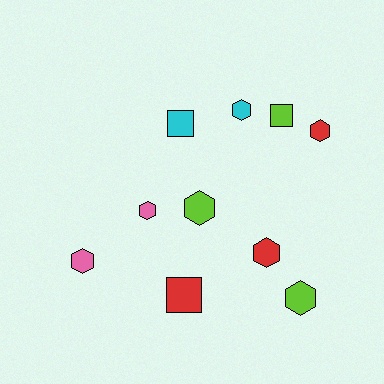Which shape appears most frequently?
Hexagon, with 7 objects.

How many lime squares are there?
There is 1 lime square.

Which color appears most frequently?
Red, with 3 objects.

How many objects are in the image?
There are 10 objects.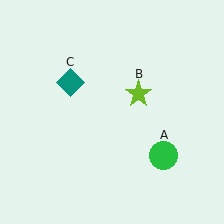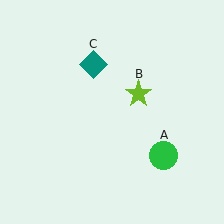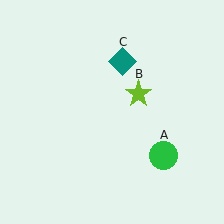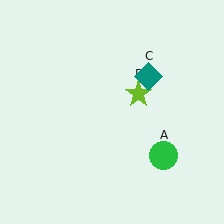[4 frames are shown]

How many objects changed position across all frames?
1 object changed position: teal diamond (object C).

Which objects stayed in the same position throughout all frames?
Green circle (object A) and lime star (object B) remained stationary.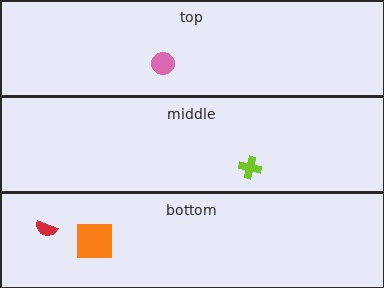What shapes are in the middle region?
The lime cross.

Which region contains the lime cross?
The middle region.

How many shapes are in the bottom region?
2.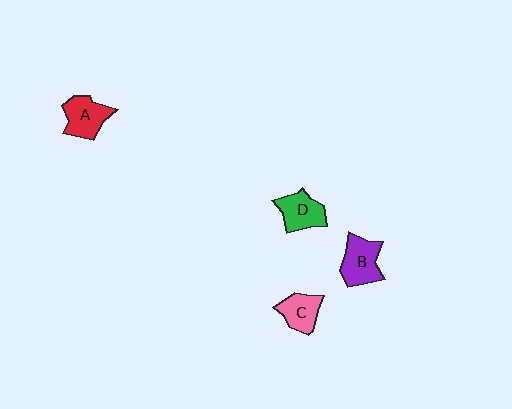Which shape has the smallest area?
Shape C (pink).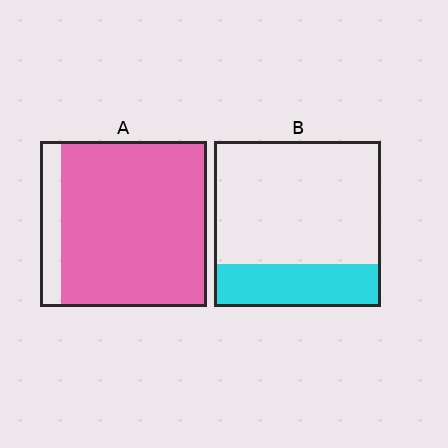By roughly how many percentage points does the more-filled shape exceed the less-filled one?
By roughly 60 percentage points (A over B).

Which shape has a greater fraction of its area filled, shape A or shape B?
Shape A.